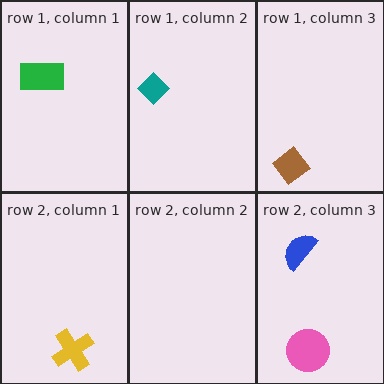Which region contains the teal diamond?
The row 1, column 2 region.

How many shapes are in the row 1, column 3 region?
1.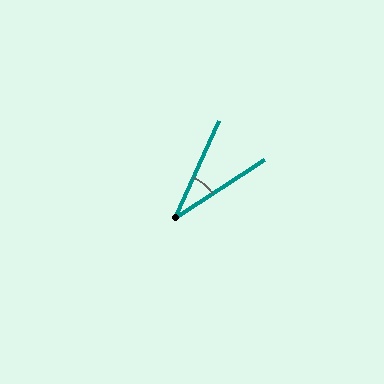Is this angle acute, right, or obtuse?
It is acute.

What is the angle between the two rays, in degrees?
Approximately 32 degrees.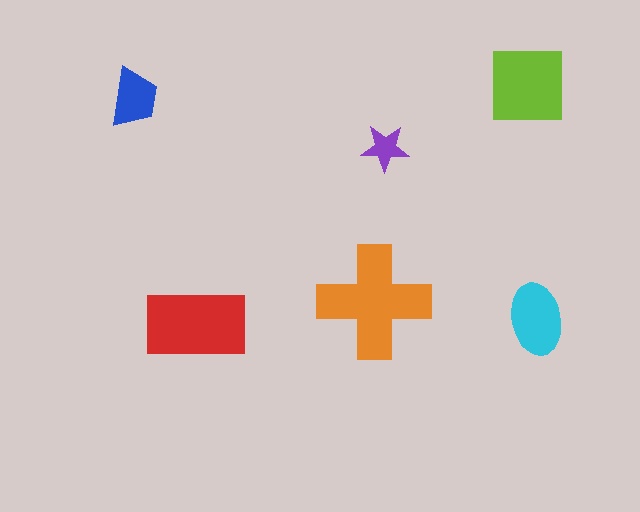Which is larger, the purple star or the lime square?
The lime square.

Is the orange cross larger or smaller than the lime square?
Larger.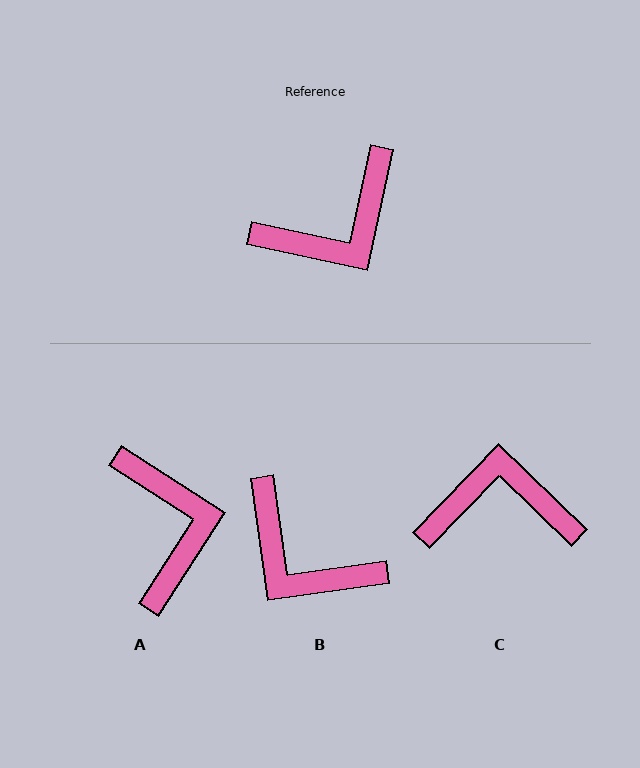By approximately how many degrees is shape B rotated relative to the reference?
Approximately 70 degrees clockwise.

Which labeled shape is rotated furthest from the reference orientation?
C, about 148 degrees away.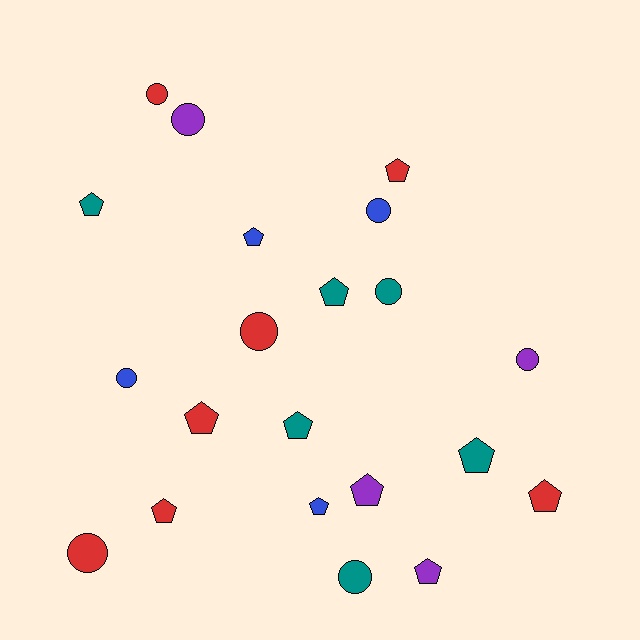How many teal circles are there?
There are 2 teal circles.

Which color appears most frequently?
Red, with 7 objects.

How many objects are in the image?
There are 21 objects.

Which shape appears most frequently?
Pentagon, with 12 objects.